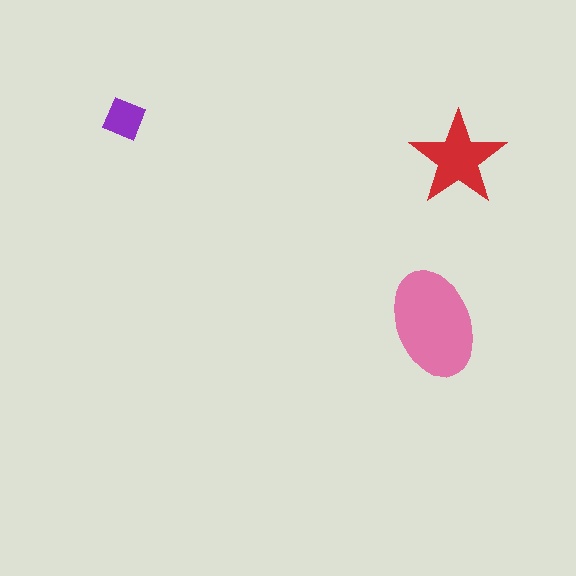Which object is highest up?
The purple diamond is topmost.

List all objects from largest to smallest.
The pink ellipse, the red star, the purple diamond.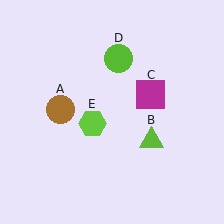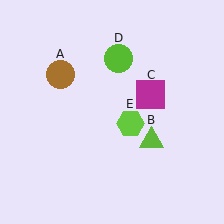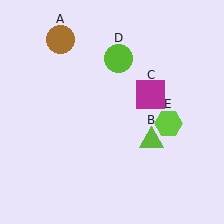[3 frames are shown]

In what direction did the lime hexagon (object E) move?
The lime hexagon (object E) moved right.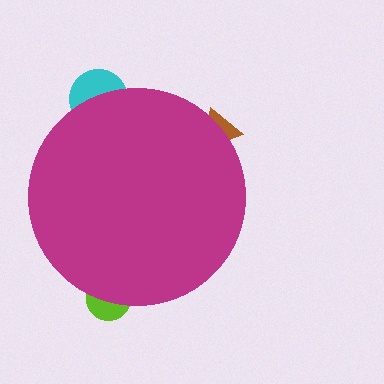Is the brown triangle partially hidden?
Yes, the brown triangle is partially hidden behind the magenta circle.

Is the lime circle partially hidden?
Yes, the lime circle is partially hidden behind the magenta circle.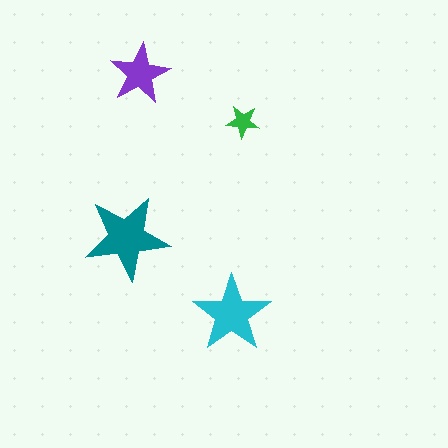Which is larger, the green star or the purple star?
The purple one.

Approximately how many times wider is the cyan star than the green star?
About 2.5 times wider.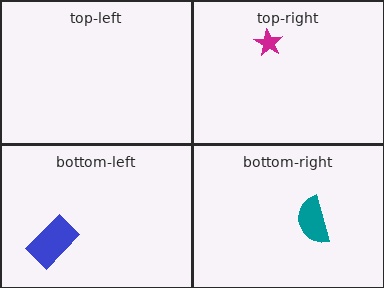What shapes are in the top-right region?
The magenta star.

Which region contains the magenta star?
The top-right region.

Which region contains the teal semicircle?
The bottom-right region.